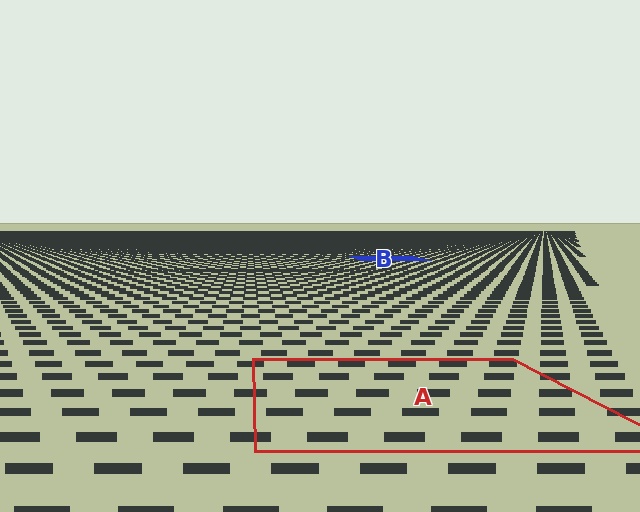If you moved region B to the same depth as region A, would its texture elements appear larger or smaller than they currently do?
They would appear larger. At a closer depth, the same texture elements are projected at a bigger on-screen size.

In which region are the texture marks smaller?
The texture marks are smaller in region B, because it is farther away.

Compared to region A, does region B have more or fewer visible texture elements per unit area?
Region B has more texture elements per unit area — they are packed more densely because it is farther away.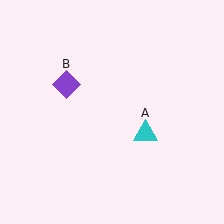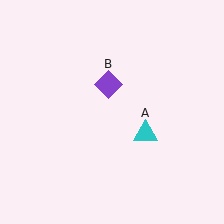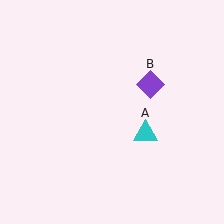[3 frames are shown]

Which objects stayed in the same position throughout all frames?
Cyan triangle (object A) remained stationary.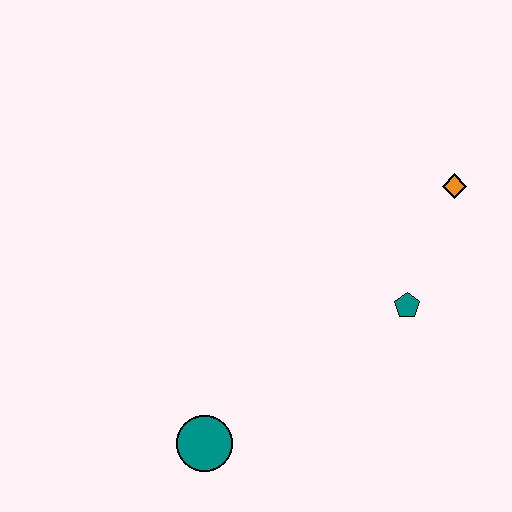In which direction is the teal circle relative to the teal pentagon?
The teal circle is to the left of the teal pentagon.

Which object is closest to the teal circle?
The teal pentagon is closest to the teal circle.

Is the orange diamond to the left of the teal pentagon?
No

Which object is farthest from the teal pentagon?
The teal circle is farthest from the teal pentagon.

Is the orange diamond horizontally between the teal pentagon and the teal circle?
No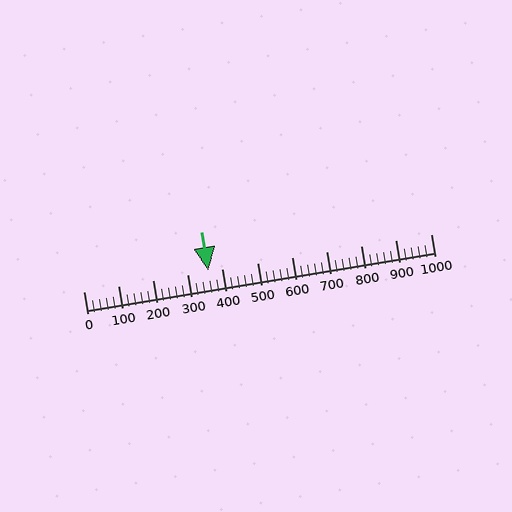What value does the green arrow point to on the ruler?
The green arrow points to approximately 360.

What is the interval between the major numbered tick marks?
The major tick marks are spaced 100 units apart.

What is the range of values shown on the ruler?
The ruler shows values from 0 to 1000.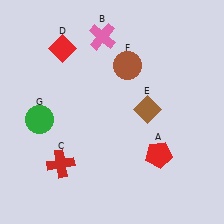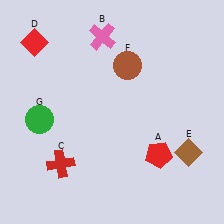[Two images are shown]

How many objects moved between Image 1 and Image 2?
2 objects moved between the two images.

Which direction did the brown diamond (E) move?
The brown diamond (E) moved down.